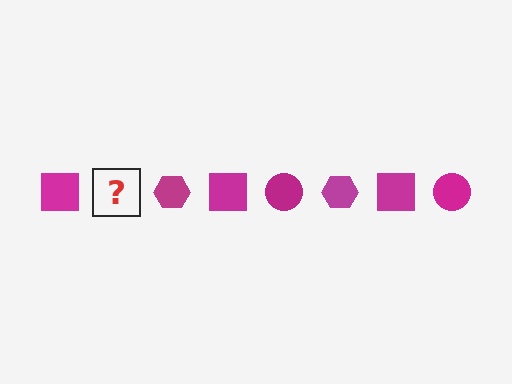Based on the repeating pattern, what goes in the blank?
The blank should be a magenta circle.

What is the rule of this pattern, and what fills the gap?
The rule is that the pattern cycles through square, circle, hexagon shapes in magenta. The gap should be filled with a magenta circle.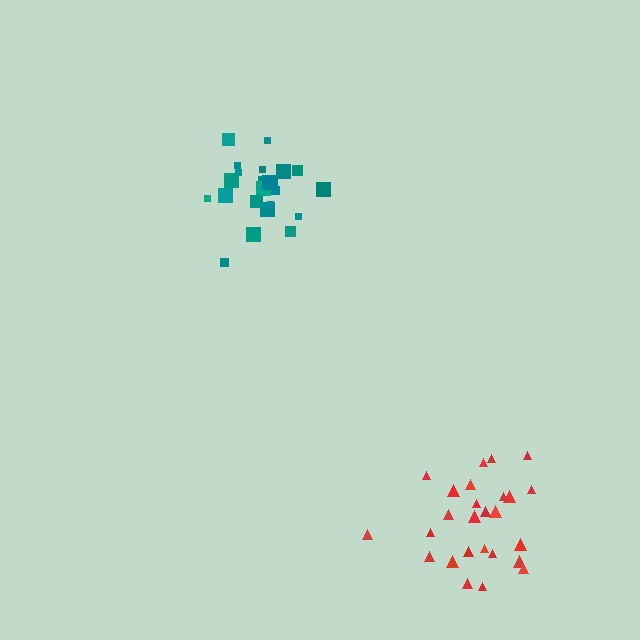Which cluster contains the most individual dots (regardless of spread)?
Red (26).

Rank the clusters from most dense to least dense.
teal, red.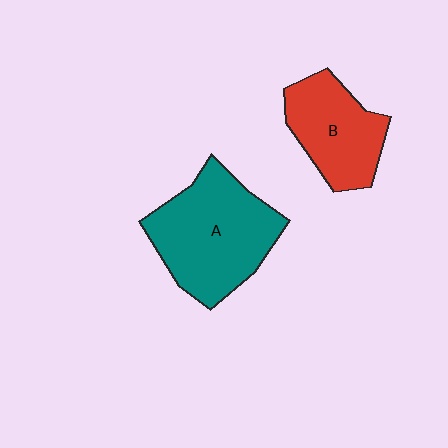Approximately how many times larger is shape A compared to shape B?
Approximately 1.5 times.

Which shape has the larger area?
Shape A (teal).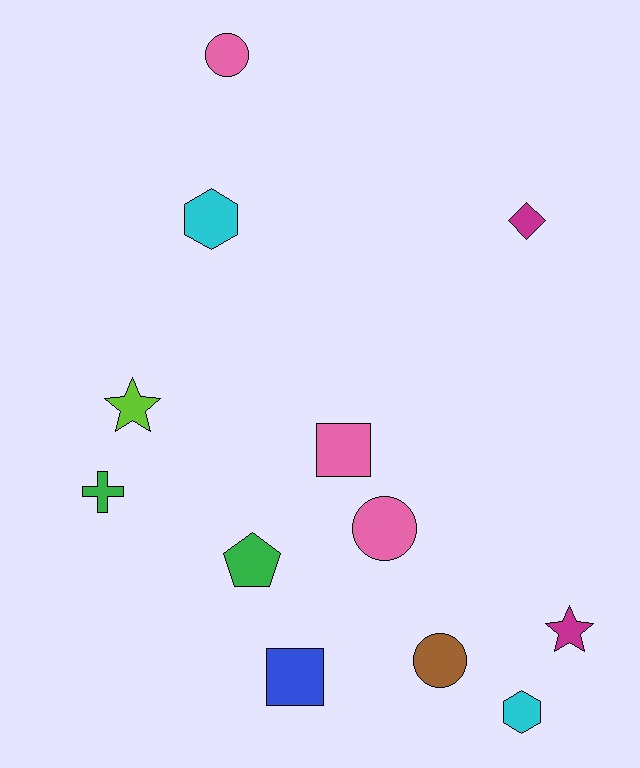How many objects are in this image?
There are 12 objects.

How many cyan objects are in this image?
There are 2 cyan objects.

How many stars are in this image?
There are 2 stars.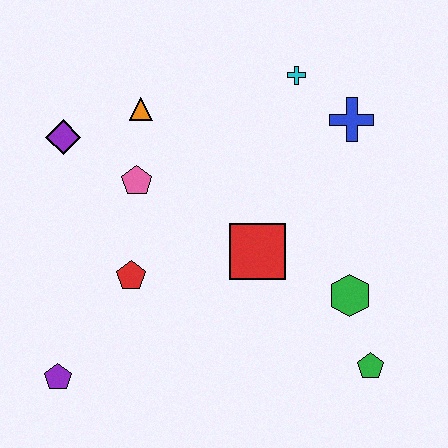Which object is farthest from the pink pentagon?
The green pentagon is farthest from the pink pentagon.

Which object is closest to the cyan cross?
The blue cross is closest to the cyan cross.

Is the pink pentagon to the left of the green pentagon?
Yes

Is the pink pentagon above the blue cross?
No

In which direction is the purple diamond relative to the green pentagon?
The purple diamond is to the left of the green pentagon.